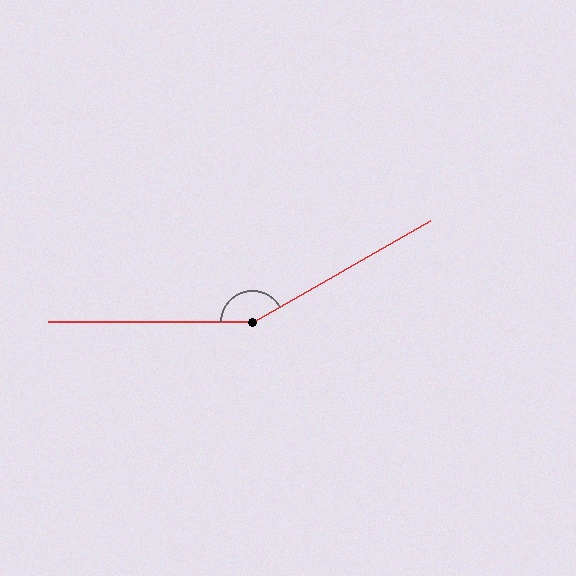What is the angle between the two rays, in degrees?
Approximately 150 degrees.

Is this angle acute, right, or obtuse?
It is obtuse.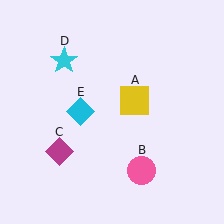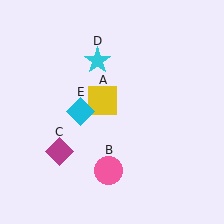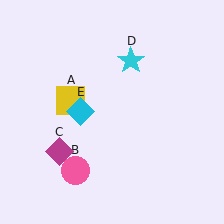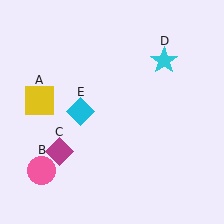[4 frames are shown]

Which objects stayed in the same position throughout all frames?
Magenta diamond (object C) and cyan diamond (object E) remained stationary.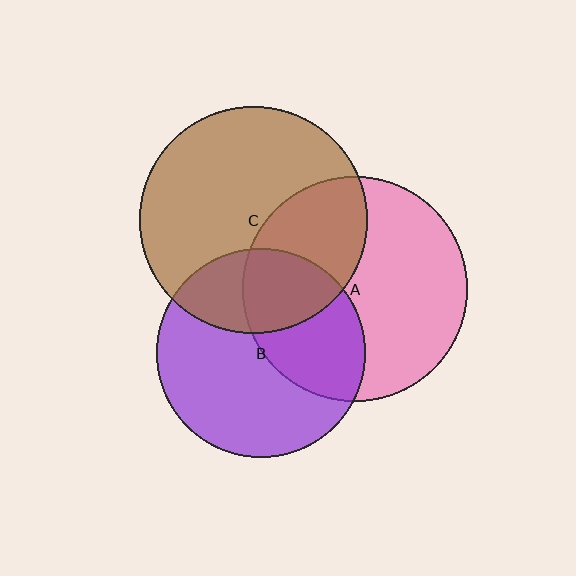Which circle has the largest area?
Circle C (brown).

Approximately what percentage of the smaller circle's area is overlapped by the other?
Approximately 35%.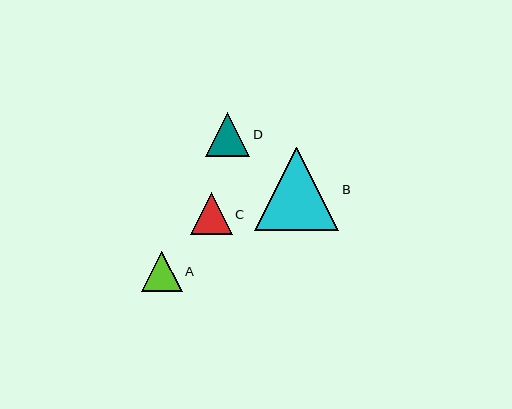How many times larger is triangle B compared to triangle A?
Triangle B is approximately 2.1 times the size of triangle A.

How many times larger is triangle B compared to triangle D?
Triangle B is approximately 1.9 times the size of triangle D.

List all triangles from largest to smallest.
From largest to smallest: B, D, C, A.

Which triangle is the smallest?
Triangle A is the smallest with a size of approximately 40 pixels.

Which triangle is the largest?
Triangle B is the largest with a size of approximately 84 pixels.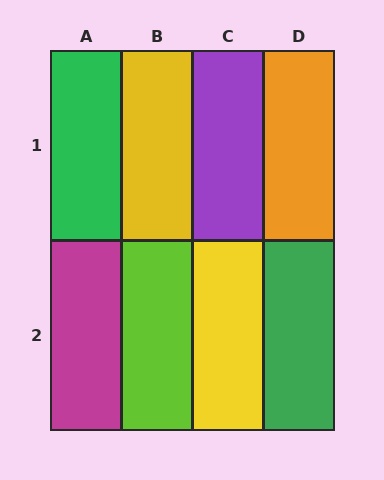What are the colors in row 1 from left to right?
Green, yellow, purple, orange.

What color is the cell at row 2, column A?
Magenta.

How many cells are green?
2 cells are green.